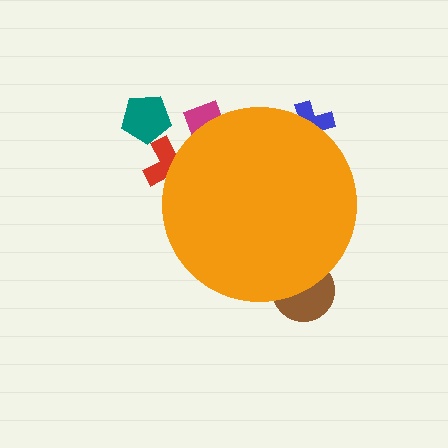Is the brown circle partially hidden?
Yes, the brown circle is partially hidden behind the orange circle.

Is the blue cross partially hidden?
Yes, the blue cross is partially hidden behind the orange circle.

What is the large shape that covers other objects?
An orange circle.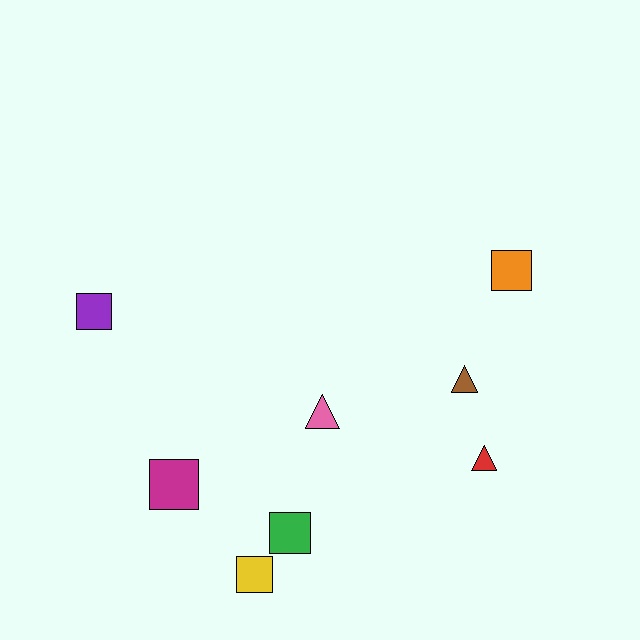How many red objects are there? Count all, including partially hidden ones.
There is 1 red object.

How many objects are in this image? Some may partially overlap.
There are 8 objects.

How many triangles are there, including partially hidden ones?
There are 3 triangles.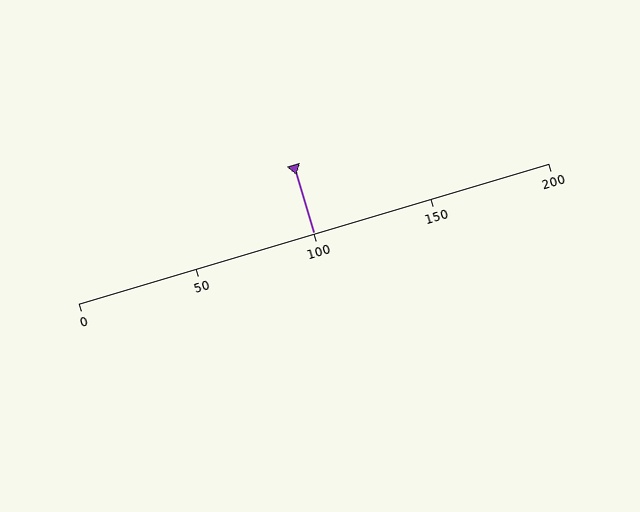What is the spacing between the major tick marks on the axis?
The major ticks are spaced 50 apart.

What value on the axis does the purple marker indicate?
The marker indicates approximately 100.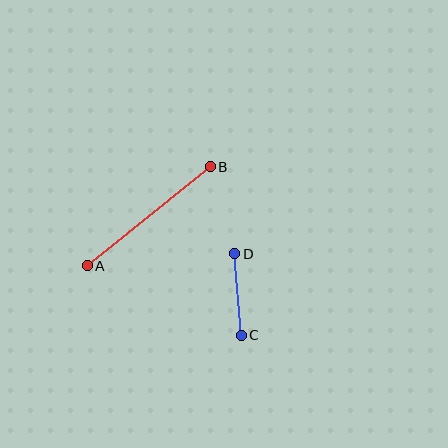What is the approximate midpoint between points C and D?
The midpoint is at approximately (238, 295) pixels.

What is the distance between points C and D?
The distance is approximately 82 pixels.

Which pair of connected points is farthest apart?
Points A and B are farthest apart.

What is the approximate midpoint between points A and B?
The midpoint is at approximately (149, 216) pixels.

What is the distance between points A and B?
The distance is approximately 158 pixels.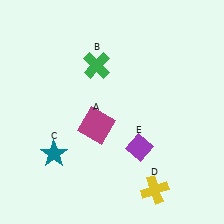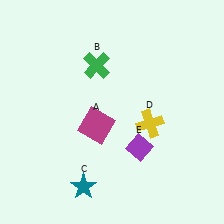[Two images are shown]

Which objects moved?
The objects that moved are: the teal star (C), the yellow cross (D).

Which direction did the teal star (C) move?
The teal star (C) moved down.